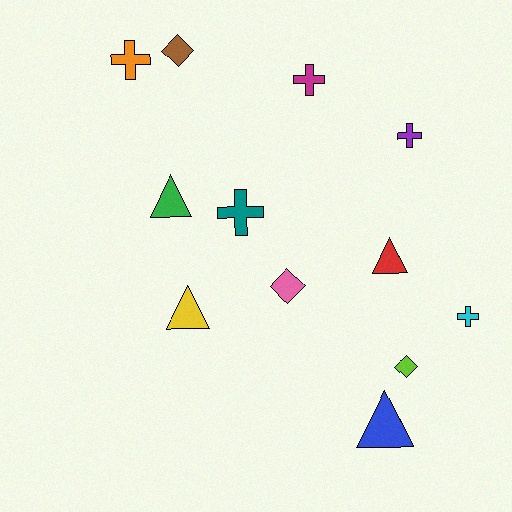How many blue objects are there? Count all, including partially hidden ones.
There is 1 blue object.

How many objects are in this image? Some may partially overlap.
There are 12 objects.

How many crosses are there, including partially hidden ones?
There are 5 crosses.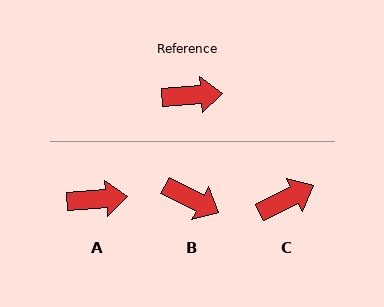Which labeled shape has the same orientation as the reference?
A.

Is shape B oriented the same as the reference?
No, it is off by about 31 degrees.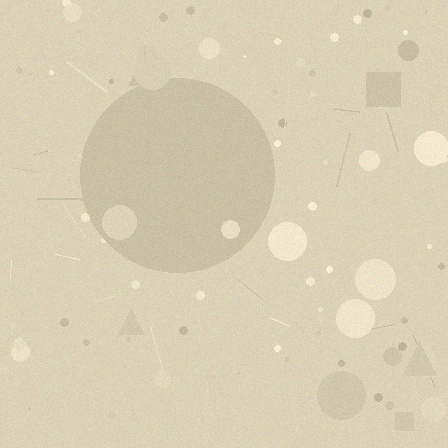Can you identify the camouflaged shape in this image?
The camouflaged shape is a circle.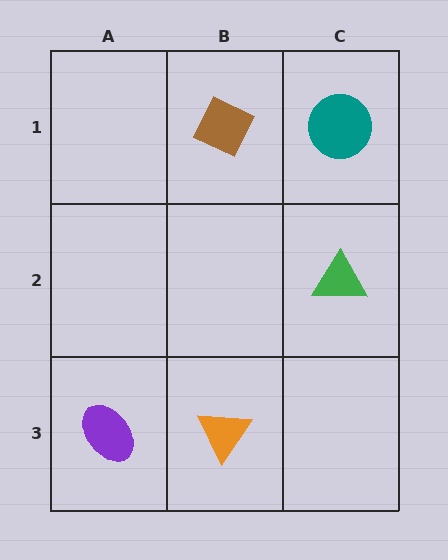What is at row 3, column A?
A purple ellipse.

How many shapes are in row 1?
2 shapes.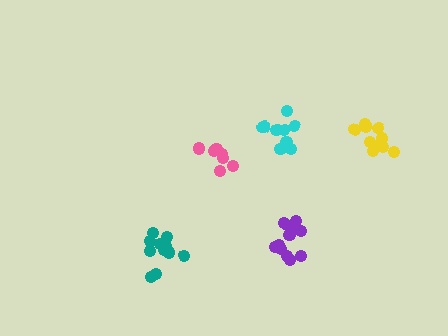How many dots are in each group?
Group 1: 12 dots, Group 2: 12 dots, Group 3: 11 dots, Group 4: 7 dots, Group 5: 10 dots (52 total).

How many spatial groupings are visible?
There are 5 spatial groupings.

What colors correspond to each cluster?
The clusters are colored: purple, teal, yellow, pink, cyan.